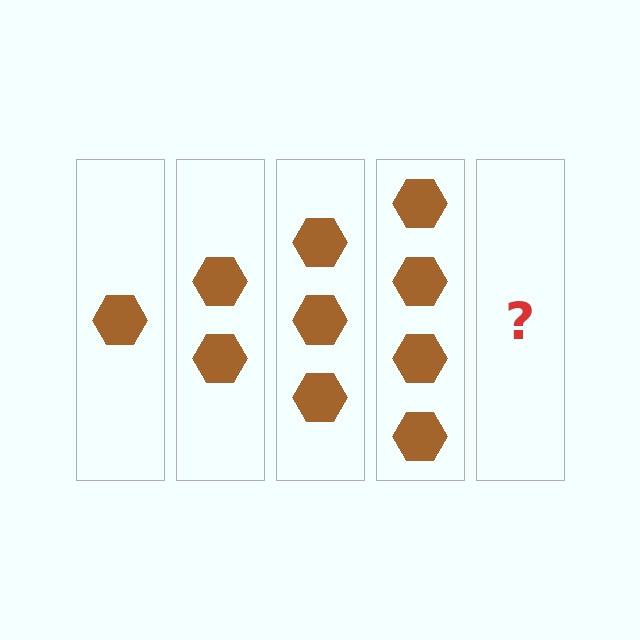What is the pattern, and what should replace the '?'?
The pattern is that each step adds one more hexagon. The '?' should be 5 hexagons.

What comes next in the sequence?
The next element should be 5 hexagons.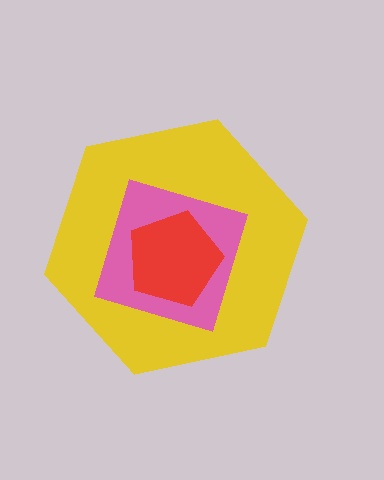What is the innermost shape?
The red pentagon.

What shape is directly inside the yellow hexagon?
The pink diamond.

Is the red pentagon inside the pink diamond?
Yes.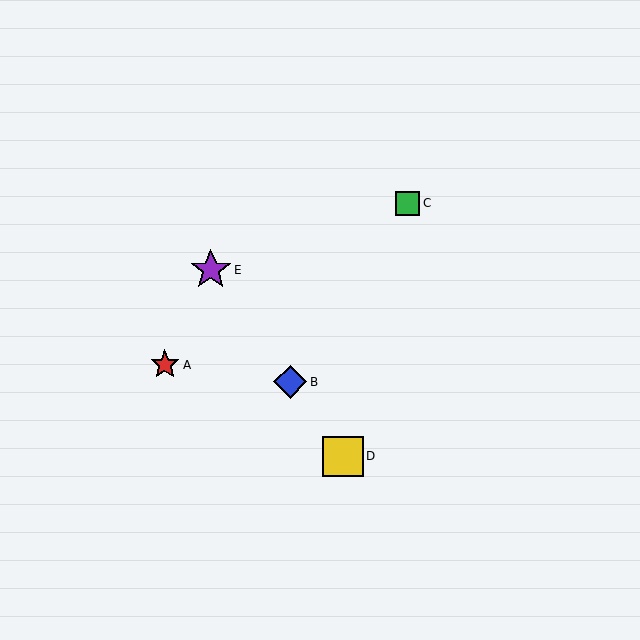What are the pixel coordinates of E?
Object E is at (211, 270).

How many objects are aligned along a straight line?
3 objects (B, D, E) are aligned along a straight line.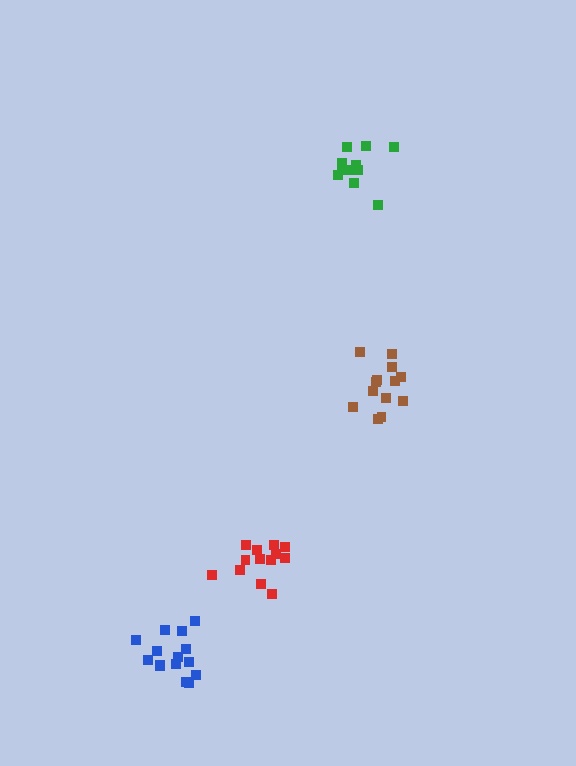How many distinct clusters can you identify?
There are 4 distinct clusters.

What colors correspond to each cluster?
The clusters are colored: brown, red, blue, green.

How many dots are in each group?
Group 1: 13 dots, Group 2: 13 dots, Group 3: 15 dots, Group 4: 11 dots (52 total).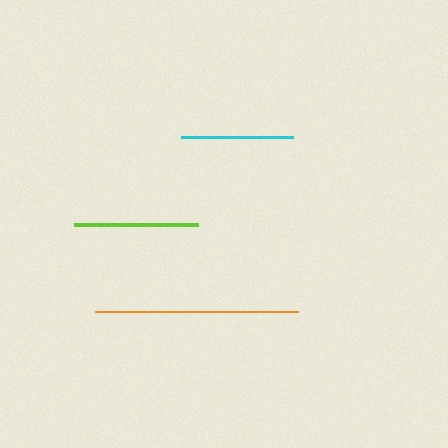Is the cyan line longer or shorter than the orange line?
The orange line is longer than the cyan line.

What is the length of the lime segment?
The lime segment is approximately 124 pixels long.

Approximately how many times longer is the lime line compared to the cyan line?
The lime line is approximately 1.1 times the length of the cyan line.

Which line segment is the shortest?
The cyan line is the shortest at approximately 112 pixels.